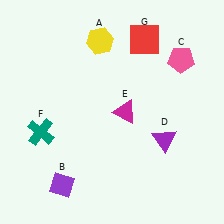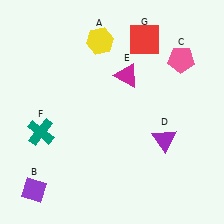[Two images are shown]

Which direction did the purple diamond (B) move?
The purple diamond (B) moved left.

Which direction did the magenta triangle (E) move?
The magenta triangle (E) moved up.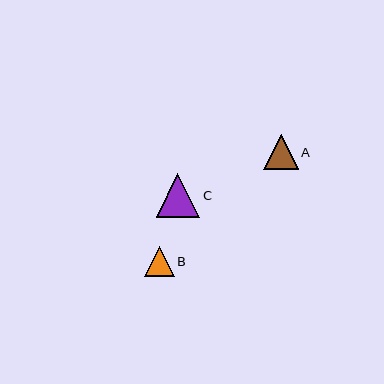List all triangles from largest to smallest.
From largest to smallest: C, A, B.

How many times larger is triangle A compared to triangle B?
Triangle A is approximately 1.2 times the size of triangle B.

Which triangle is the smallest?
Triangle B is the smallest with a size of approximately 30 pixels.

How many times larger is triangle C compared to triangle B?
Triangle C is approximately 1.5 times the size of triangle B.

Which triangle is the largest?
Triangle C is the largest with a size of approximately 43 pixels.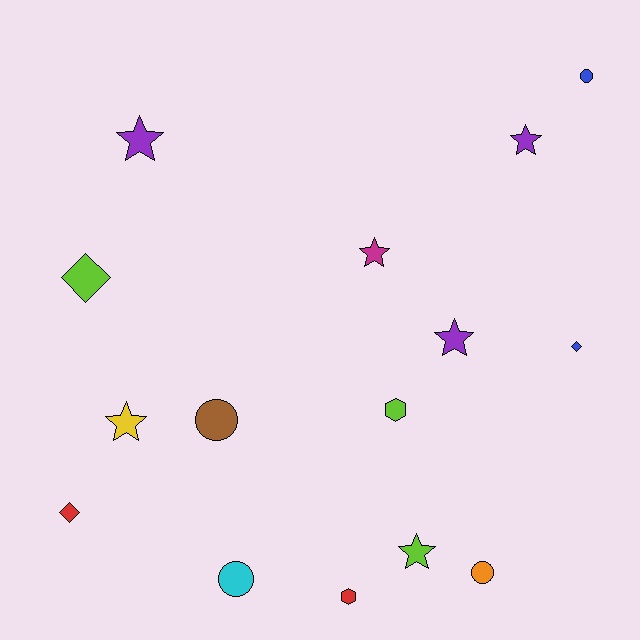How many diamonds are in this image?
There are 3 diamonds.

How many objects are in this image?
There are 15 objects.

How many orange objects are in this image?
There is 1 orange object.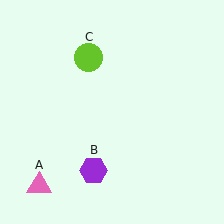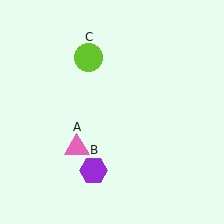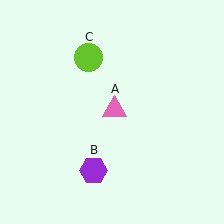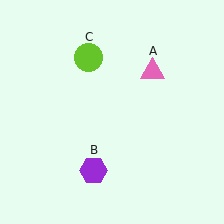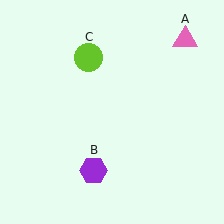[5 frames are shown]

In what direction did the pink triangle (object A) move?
The pink triangle (object A) moved up and to the right.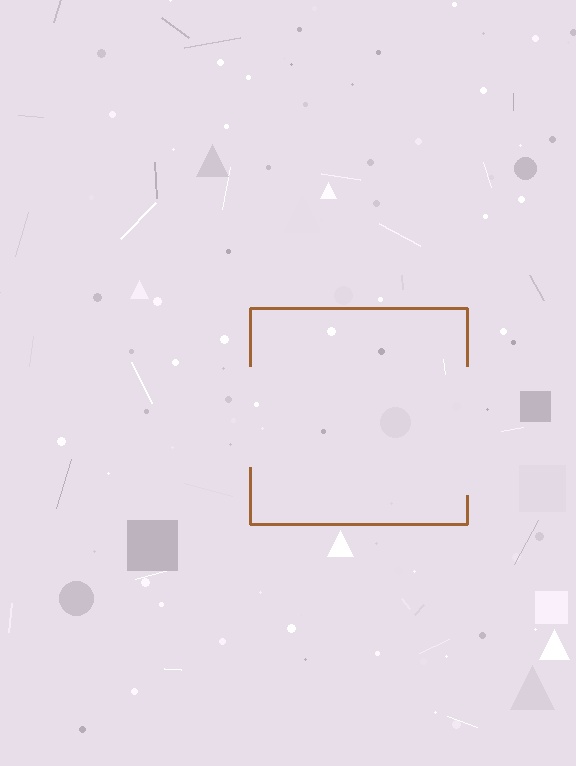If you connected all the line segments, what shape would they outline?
They would outline a square.